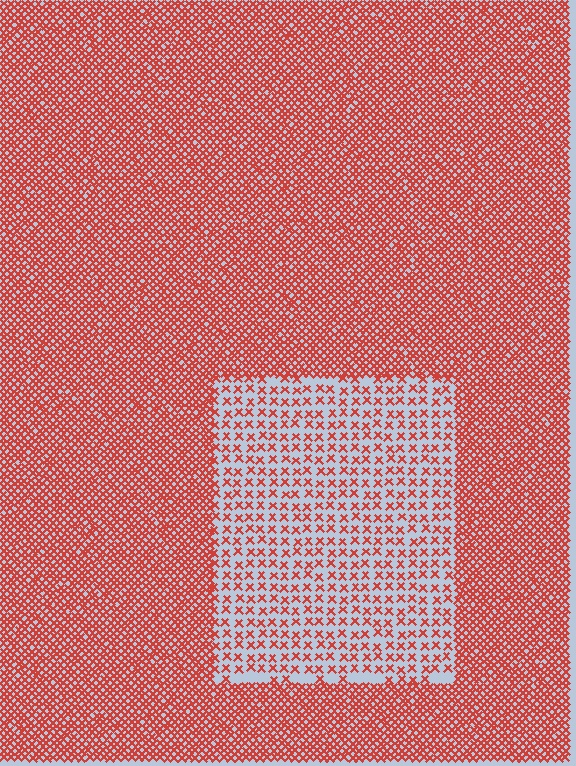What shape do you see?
I see a rectangle.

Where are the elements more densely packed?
The elements are more densely packed outside the rectangle boundary.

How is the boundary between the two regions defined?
The boundary is defined by a change in element density (approximately 2.7x ratio). All elements are the same color, size, and shape.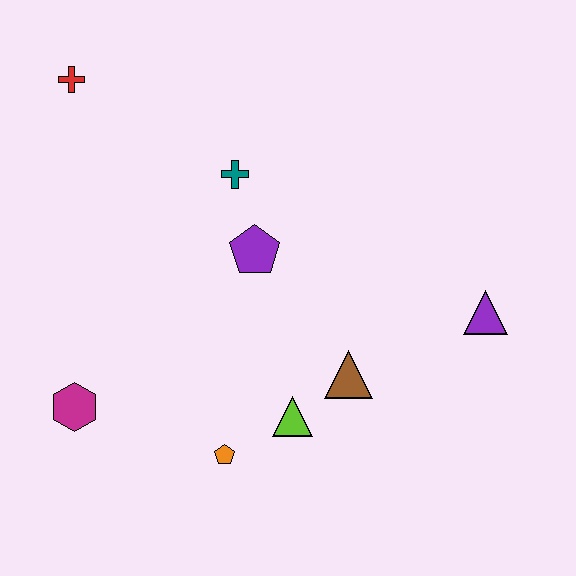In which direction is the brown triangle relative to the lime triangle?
The brown triangle is to the right of the lime triangle.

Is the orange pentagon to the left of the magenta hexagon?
No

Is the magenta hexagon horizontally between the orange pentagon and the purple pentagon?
No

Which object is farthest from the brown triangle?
The red cross is farthest from the brown triangle.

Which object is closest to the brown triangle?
The lime triangle is closest to the brown triangle.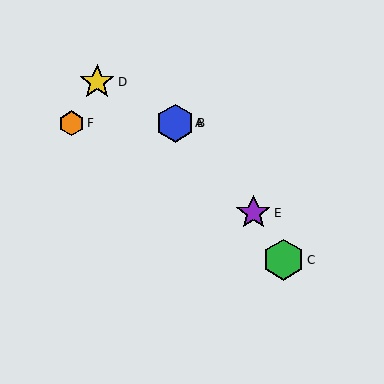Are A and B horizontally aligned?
Yes, both are at y≈123.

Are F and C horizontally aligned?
No, F is at y≈123 and C is at y≈260.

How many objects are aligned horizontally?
3 objects (A, B, F) are aligned horizontally.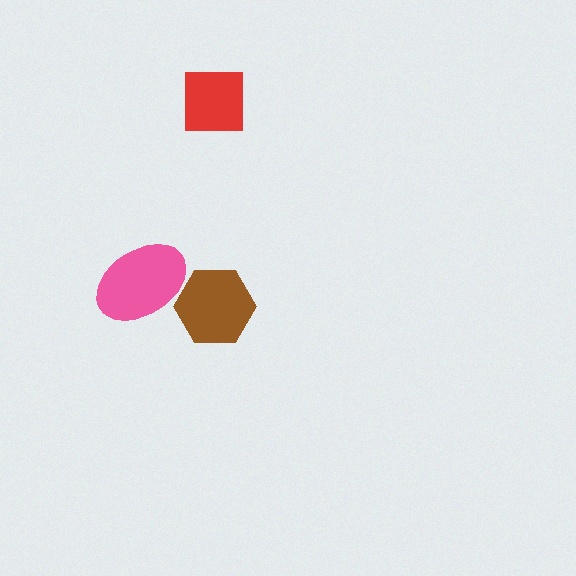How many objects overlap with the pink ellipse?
1 object overlaps with the pink ellipse.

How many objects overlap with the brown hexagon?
1 object overlaps with the brown hexagon.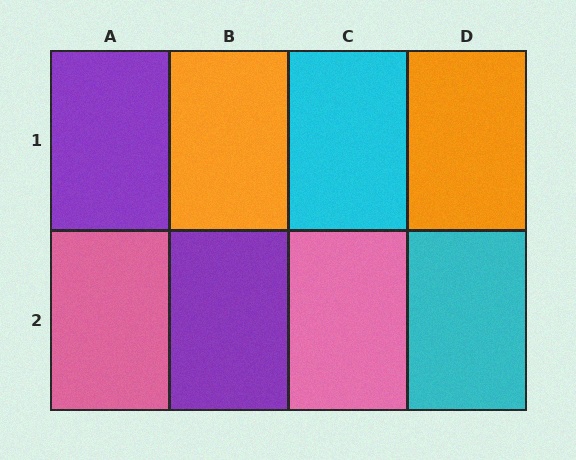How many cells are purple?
2 cells are purple.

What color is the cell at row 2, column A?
Pink.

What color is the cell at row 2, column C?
Pink.